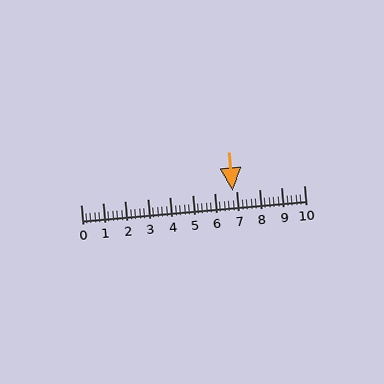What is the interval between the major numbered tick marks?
The major tick marks are spaced 1 units apart.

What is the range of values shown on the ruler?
The ruler shows values from 0 to 10.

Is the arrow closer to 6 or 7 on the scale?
The arrow is closer to 7.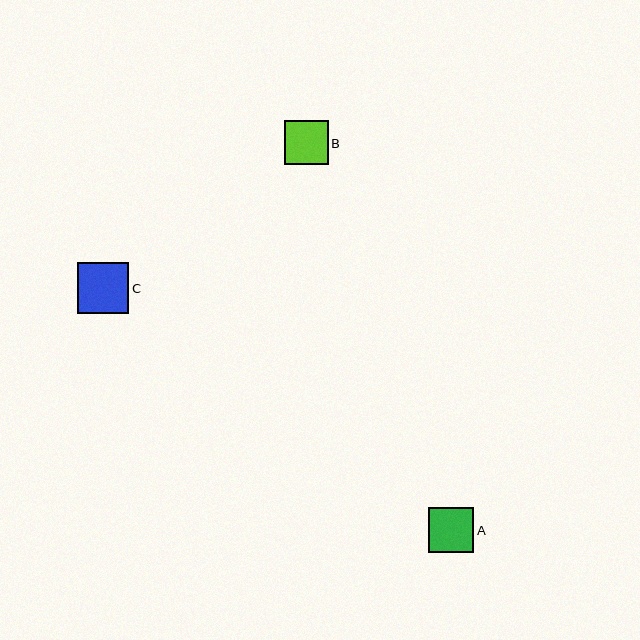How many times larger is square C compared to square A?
Square C is approximately 1.1 times the size of square A.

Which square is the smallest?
Square B is the smallest with a size of approximately 44 pixels.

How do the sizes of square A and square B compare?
Square A and square B are approximately the same size.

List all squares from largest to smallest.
From largest to smallest: C, A, B.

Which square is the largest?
Square C is the largest with a size of approximately 51 pixels.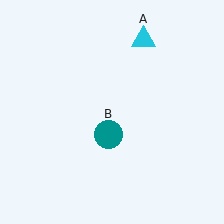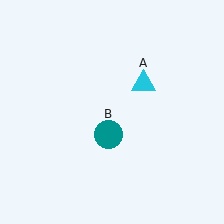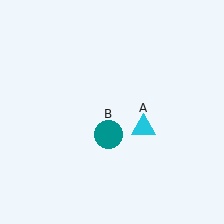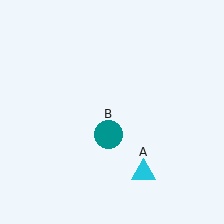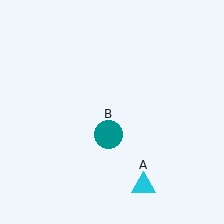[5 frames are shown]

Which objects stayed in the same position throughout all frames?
Teal circle (object B) remained stationary.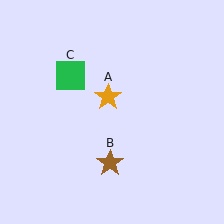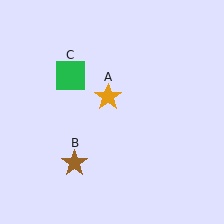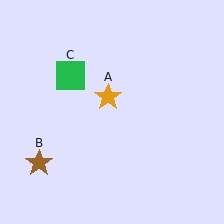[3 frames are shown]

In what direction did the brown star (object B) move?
The brown star (object B) moved left.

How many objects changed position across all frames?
1 object changed position: brown star (object B).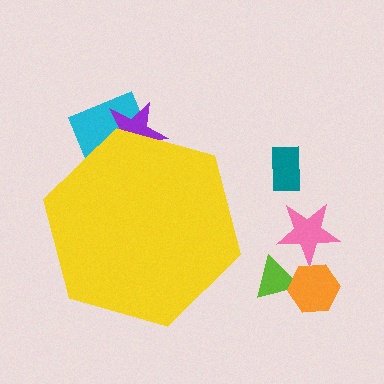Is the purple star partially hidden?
Yes, the purple star is partially hidden behind the yellow hexagon.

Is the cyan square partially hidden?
Yes, the cyan square is partially hidden behind the yellow hexagon.